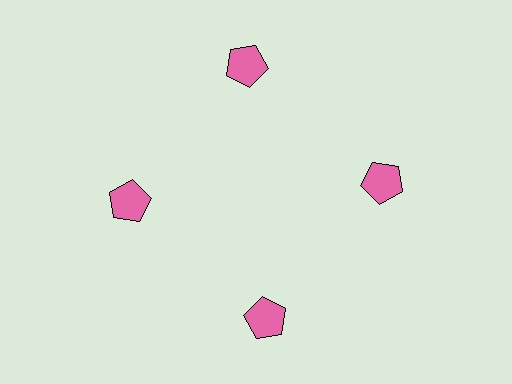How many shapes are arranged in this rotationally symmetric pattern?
There are 4 shapes, arranged in 4 groups of 1.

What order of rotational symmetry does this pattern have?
This pattern has 4-fold rotational symmetry.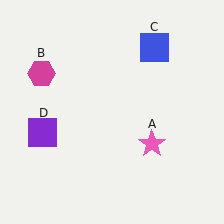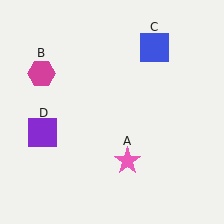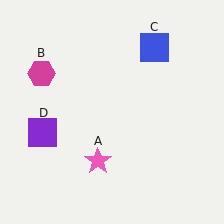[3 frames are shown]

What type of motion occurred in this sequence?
The pink star (object A) rotated clockwise around the center of the scene.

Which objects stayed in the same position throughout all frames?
Magenta hexagon (object B) and blue square (object C) and purple square (object D) remained stationary.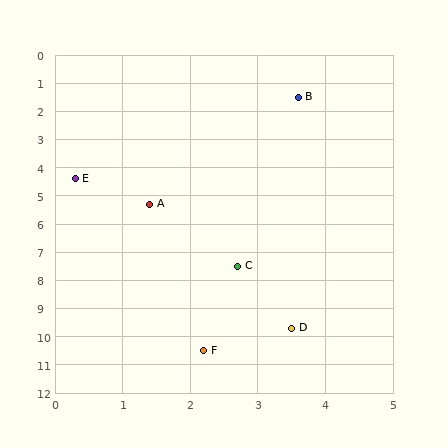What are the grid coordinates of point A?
Point A is at approximately (1.4, 5.3).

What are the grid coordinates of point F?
Point F is at approximately (2.2, 10.5).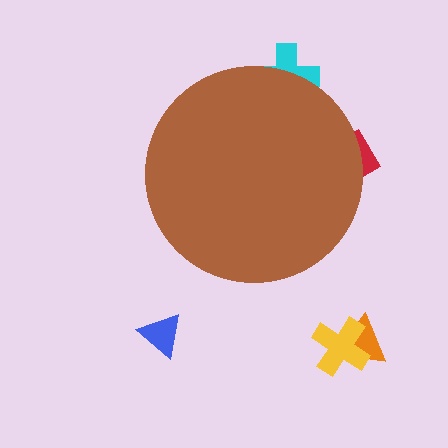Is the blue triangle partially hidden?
No, the blue triangle is fully visible.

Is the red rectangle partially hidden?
Yes, the red rectangle is partially hidden behind the brown circle.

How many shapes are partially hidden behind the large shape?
2 shapes are partially hidden.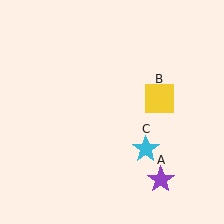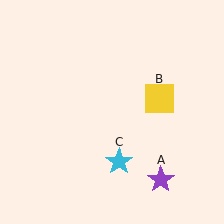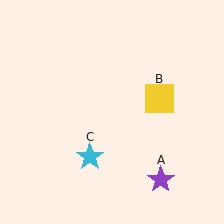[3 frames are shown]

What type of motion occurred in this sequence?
The cyan star (object C) rotated clockwise around the center of the scene.